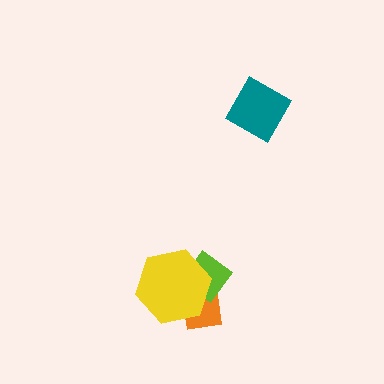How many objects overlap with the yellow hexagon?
2 objects overlap with the yellow hexagon.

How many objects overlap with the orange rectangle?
2 objects overlap with the orange rectangle.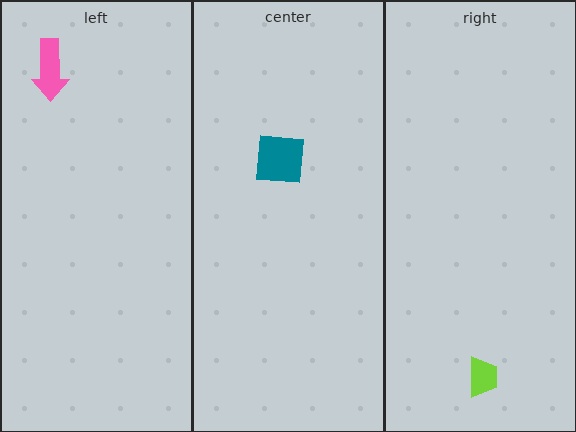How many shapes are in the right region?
1.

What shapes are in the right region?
The lime trapezoid.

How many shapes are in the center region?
1.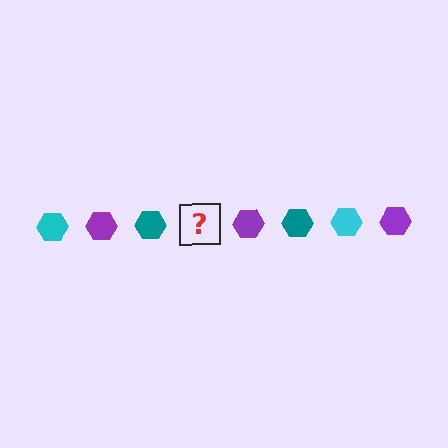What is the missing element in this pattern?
The missing element is a cyan hexagon.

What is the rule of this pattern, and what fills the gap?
The rule is that the pattern cycles through cyan, purple, teal hexagons. The gap should be filled with a cyan hexagon.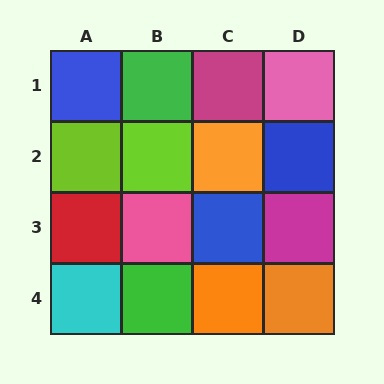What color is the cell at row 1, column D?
Pink.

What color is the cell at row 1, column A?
Blue.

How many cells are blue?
3 cells are blue.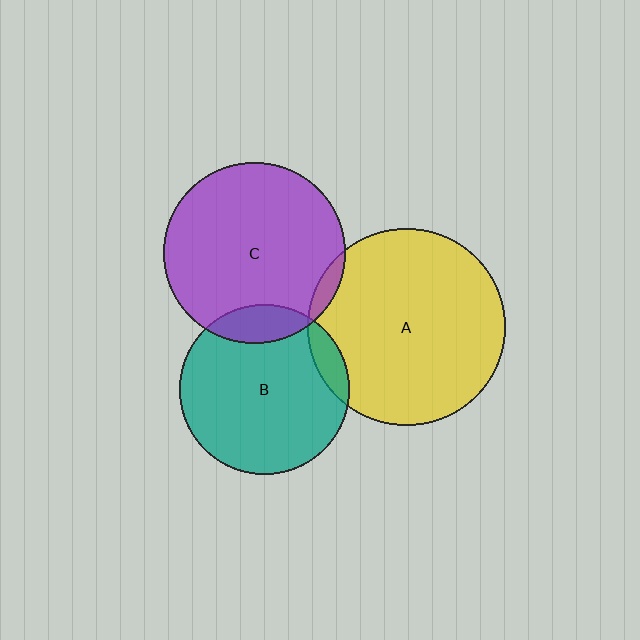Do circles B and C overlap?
Yes.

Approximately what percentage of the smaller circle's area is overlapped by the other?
Approximately 15%.